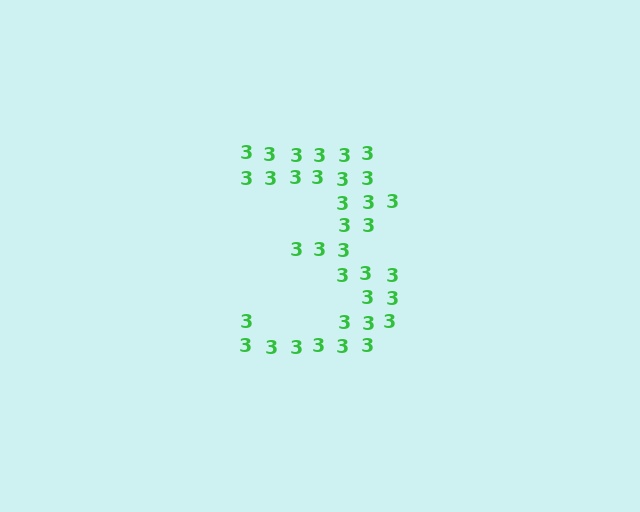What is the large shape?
The large shape is the digit 3.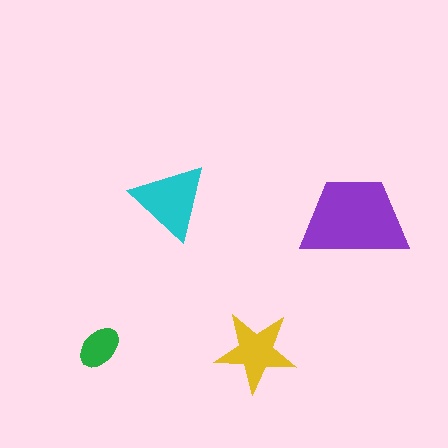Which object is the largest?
The purple trapezoid.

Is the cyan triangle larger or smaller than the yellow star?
Larger.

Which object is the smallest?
The green ellipse.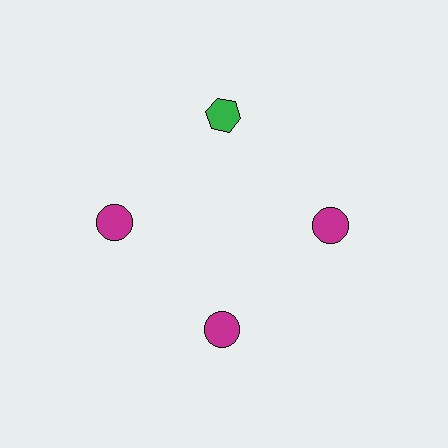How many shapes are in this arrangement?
There are 4 shapes arranged in a ring pattern.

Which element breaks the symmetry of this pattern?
The green hexagon at roughly the 12 o'clock position breaks the symmetry. All other shapes are magenta circles.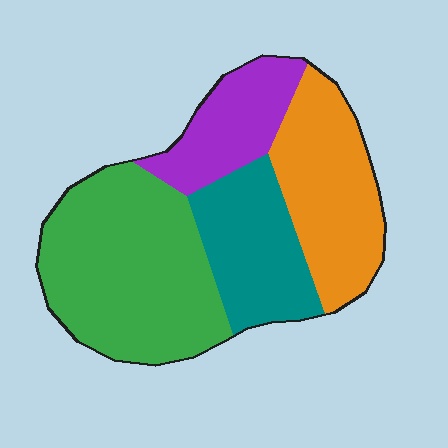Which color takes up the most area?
Green, at roughly 40%.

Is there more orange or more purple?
Orange.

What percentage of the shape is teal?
Teal takes up about one fifth (1/5) of the shape.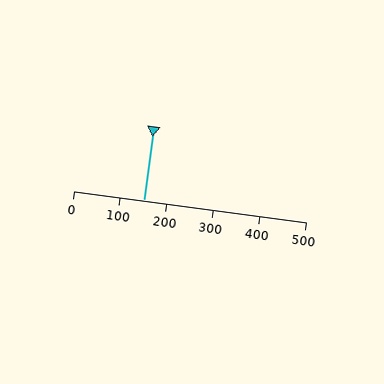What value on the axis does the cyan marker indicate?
The marker indicates approximately 150.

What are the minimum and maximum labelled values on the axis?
The axis runs from 0 to 500.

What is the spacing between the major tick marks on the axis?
The major ticks are spaced 100 apart.